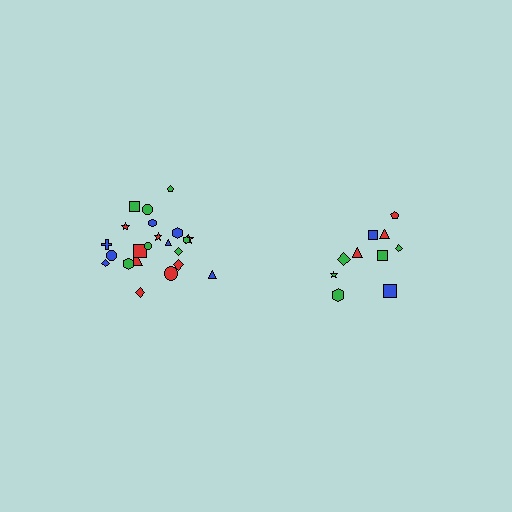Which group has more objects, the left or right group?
The left group.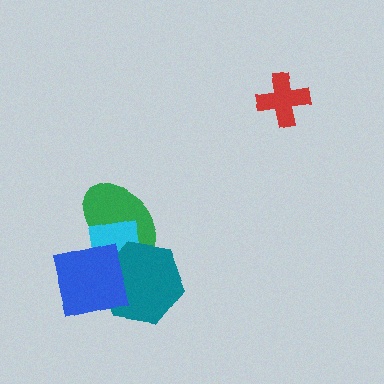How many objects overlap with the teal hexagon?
3 objects overlap with the teal hexagon.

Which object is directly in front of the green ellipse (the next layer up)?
The cyan square is directly in front of the green ellipse.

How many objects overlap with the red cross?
0 objects overlap with the red cross.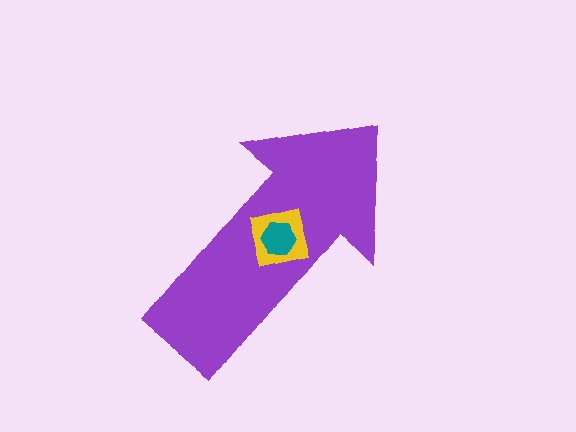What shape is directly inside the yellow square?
The teal hexagon.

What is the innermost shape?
The teal hexagon.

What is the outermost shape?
The purple arrow.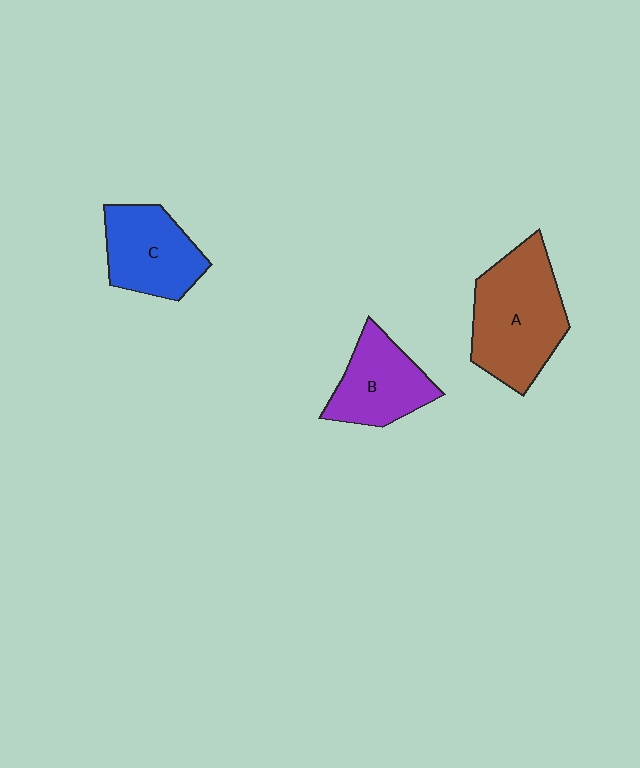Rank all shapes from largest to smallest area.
From largest to smallest: A (brown), C (blue), B (purple).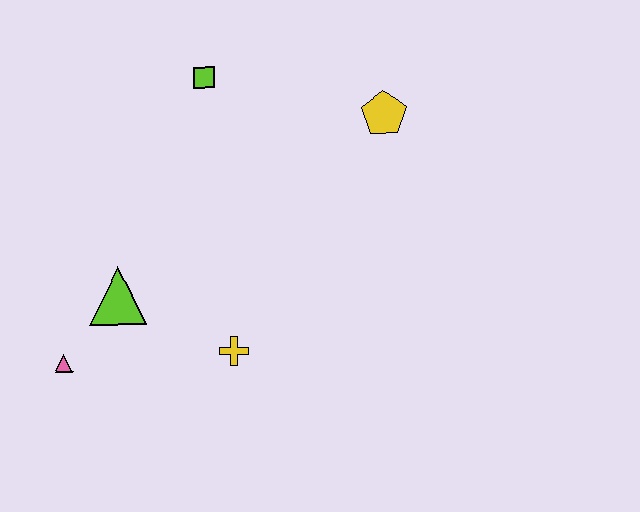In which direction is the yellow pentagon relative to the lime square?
The yellow pentagon is to the right of the lime square.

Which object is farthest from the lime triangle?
The yellow pentagon is farthest from the lime triangle.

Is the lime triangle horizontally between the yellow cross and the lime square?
No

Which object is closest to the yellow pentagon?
The lime square is closest to the yellow pentagon.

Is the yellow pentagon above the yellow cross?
Yes